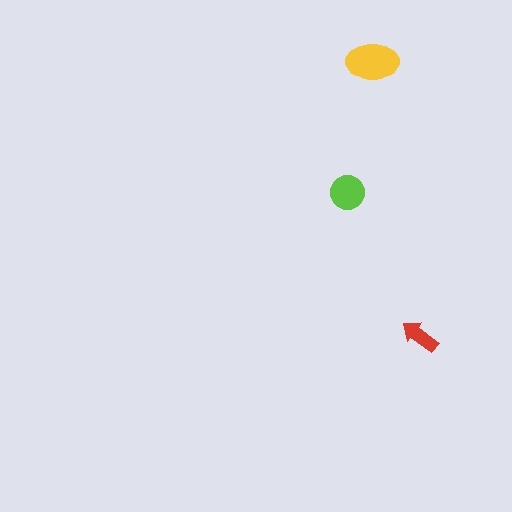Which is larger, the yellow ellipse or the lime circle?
The yellow ellipse.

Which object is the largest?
The yellow ellipse.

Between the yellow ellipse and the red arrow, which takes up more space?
The yellow ellipse.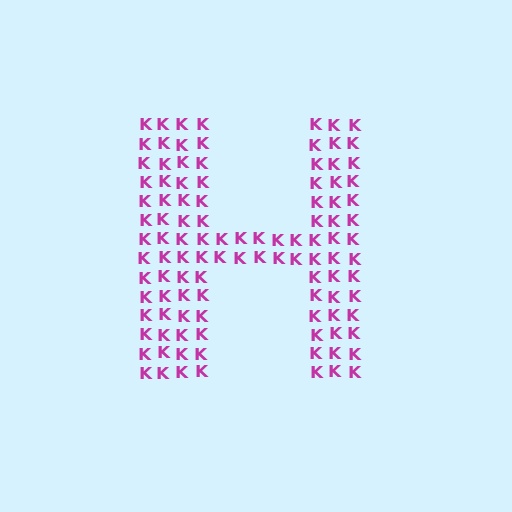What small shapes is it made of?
It is made of small letter K's.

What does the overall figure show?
The overall figure shows the letter H.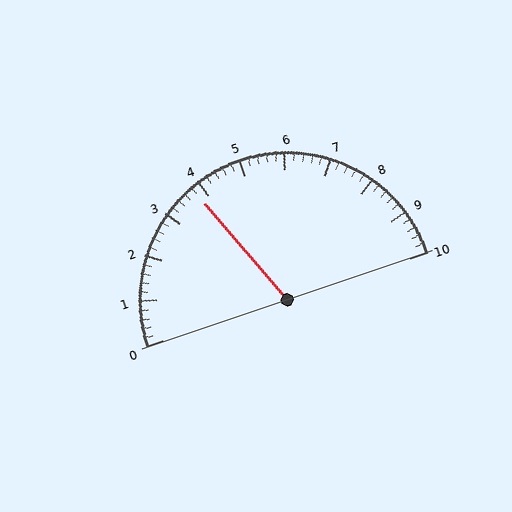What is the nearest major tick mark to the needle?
The nearest major tick mark is 4.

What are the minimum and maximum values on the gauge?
The gauge ranges from 0 to 10.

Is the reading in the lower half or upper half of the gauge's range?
The reading is in the lower half of the range (0 to 10).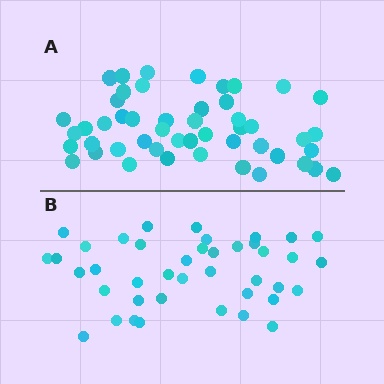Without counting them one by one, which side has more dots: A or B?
Region A (the top region) has more dots.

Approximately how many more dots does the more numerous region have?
Region A has roughly 8 or so more dots than region B.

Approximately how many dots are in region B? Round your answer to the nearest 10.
About 40 dots. (The exact count is 41, which rounds to 40.)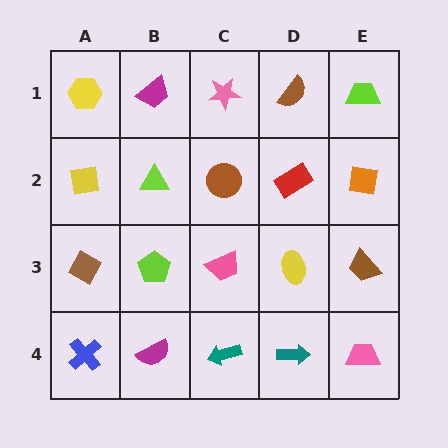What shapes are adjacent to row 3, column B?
A lime triangle (row 2, column B), a magenta semicircle (row 4, column B), a brown diamond (row 3, column A), a pink trapezoid (row 3, column C).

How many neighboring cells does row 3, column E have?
3.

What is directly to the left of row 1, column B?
A yellow hexagon.